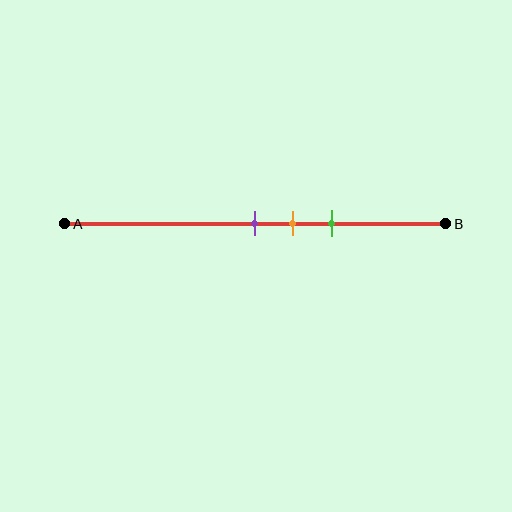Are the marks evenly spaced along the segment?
Yes, the marks are approximately evenly spaced.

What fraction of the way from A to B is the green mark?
The green mark is approximately 70% (0.7) of the way from A to B.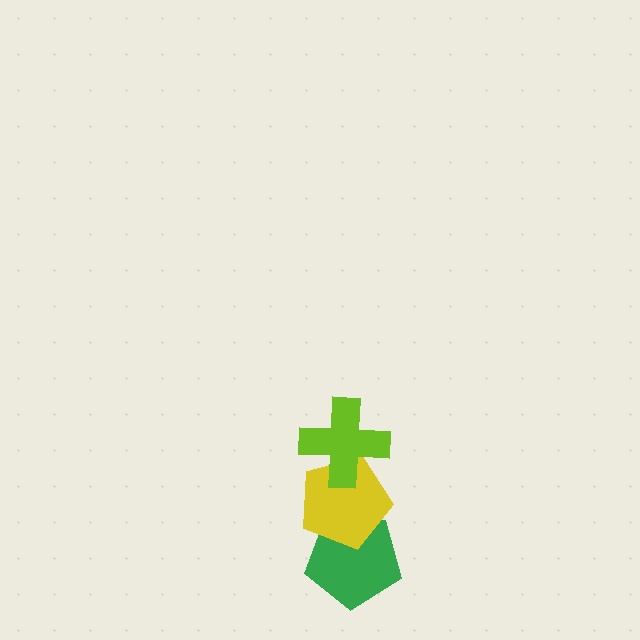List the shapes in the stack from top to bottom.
From top to bottom: the lime cross, the yellow pentagon, the green pentagon.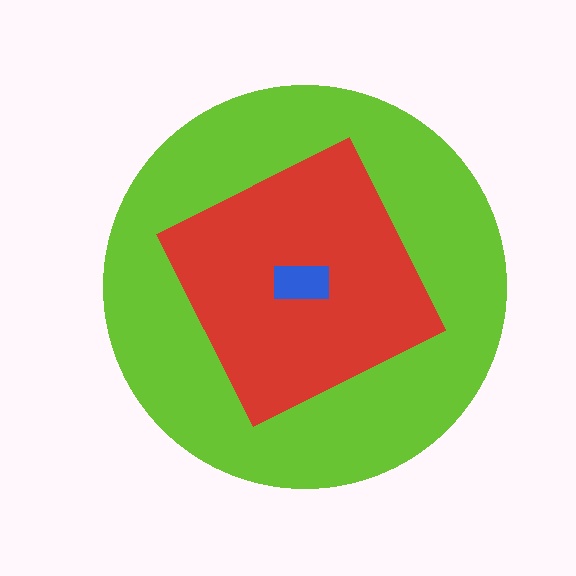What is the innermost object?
The blue rectangle.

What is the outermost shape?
The lime circle.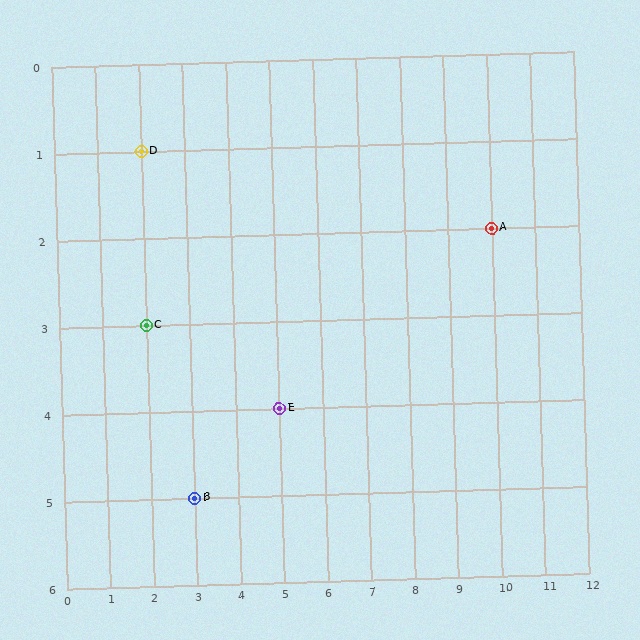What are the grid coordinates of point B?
Point B is at grid coordinates (3, 5).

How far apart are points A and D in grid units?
Points A and D are 8 columns and 1 row apart (about 8.1 grid units diagonally).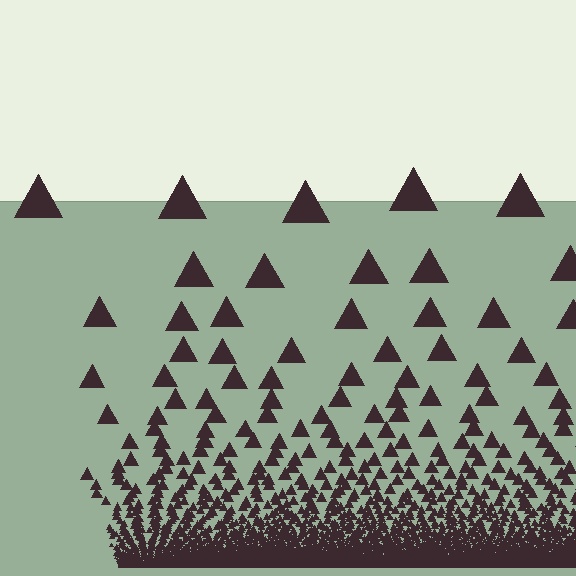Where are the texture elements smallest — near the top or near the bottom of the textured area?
Near the bottom.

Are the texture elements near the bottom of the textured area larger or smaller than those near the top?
Smaller. The gradient is inverted — elements near the bottom are smaller and denser.